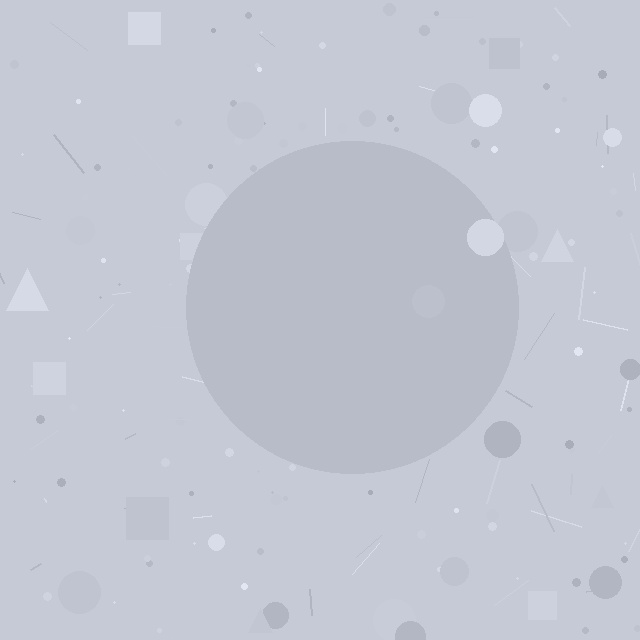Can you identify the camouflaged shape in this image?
The camouflaged shape is a circle.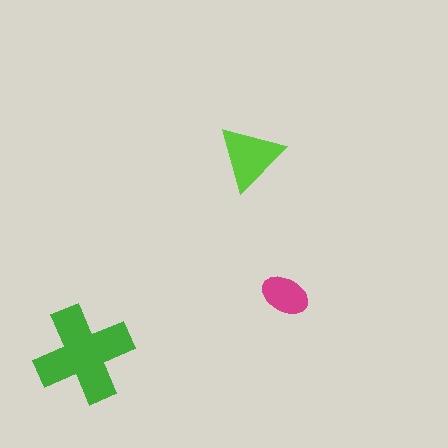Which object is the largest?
The green cross.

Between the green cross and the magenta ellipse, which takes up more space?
The green cross.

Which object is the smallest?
The magenta ellipse.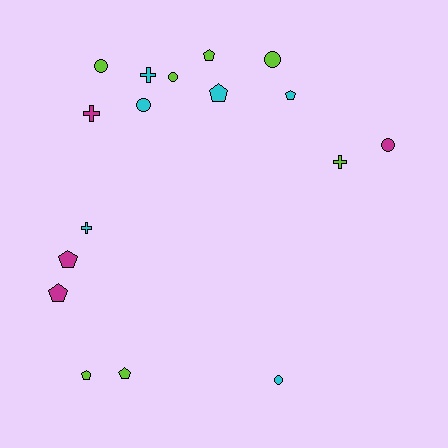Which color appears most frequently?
Lime, with 7 objects.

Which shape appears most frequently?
Pentagon, with 7 objects.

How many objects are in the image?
There are 17 objects.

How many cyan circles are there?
There are 2 cyan circles.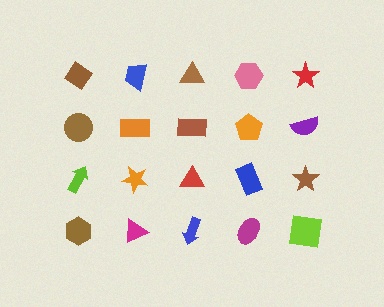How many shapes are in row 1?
5 shapes.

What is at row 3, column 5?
A brown star.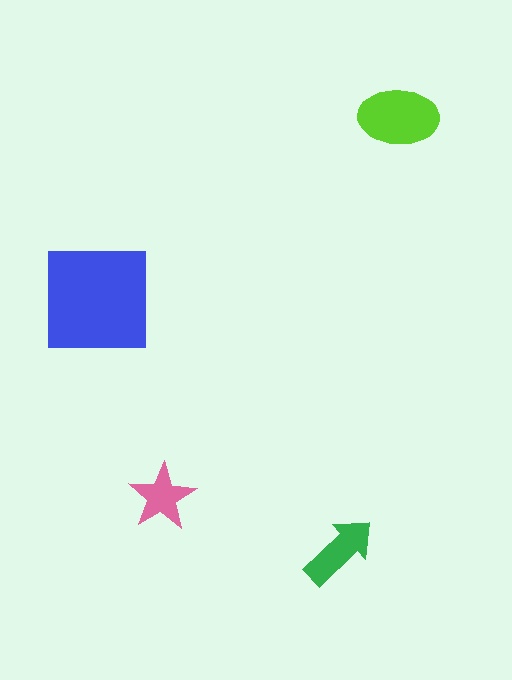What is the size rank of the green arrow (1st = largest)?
3rd.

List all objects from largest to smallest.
The blue square, the lime ellipse, the green arrow, the pink star.